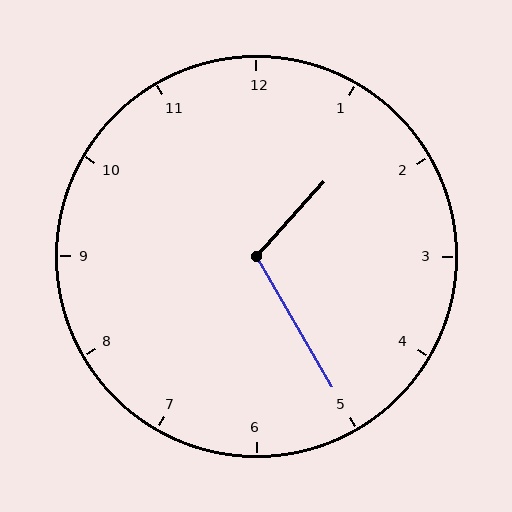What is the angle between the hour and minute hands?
Approximately 108 degrees.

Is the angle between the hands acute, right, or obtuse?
It is obtuse.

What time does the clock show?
1:25.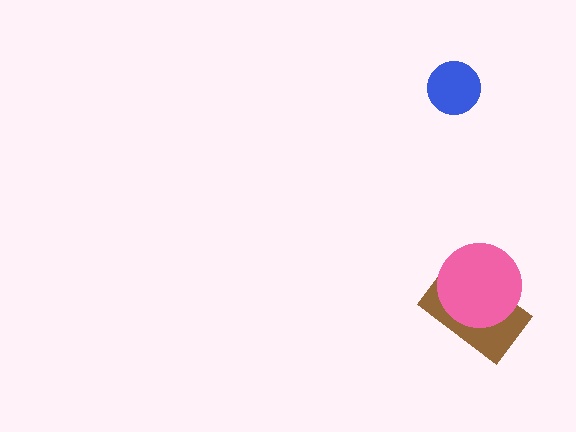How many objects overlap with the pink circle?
1 object overlaps with the pink circle.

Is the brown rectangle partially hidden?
Yes, it is partially covered by another shape.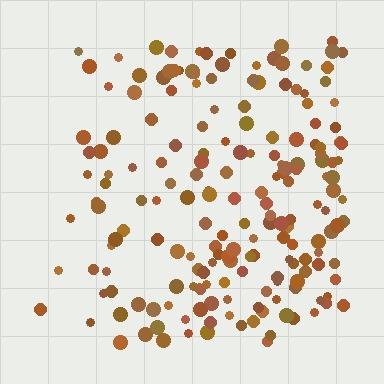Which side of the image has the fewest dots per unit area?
The left.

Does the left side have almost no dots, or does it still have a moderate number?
Still a moderate number, just noticeably fewer than the right.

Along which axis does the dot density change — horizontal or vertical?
Horizontal.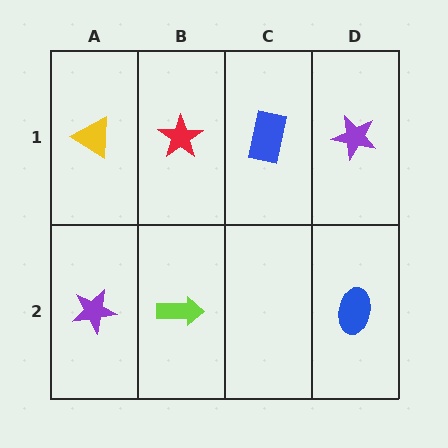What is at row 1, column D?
A purple star.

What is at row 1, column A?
A yellow triangle.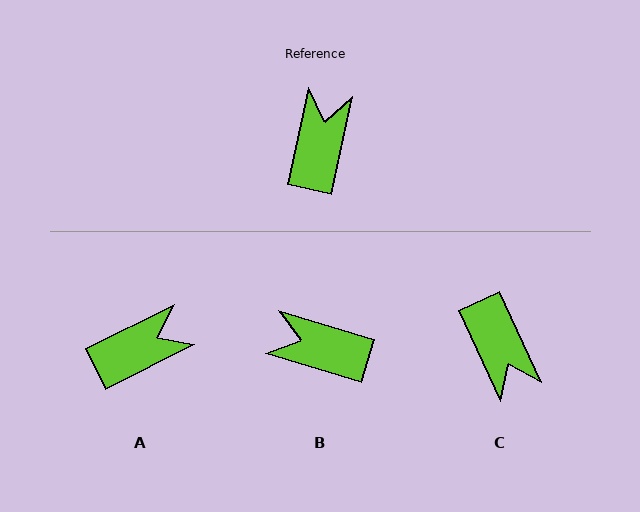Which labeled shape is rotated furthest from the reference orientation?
C, about 143 degrees away.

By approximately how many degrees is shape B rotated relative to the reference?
Approximately 86 degrees counter-clockwise.